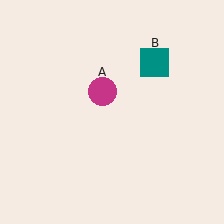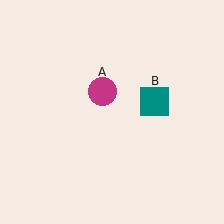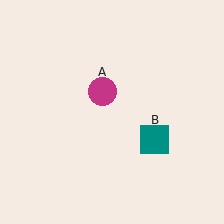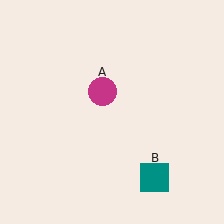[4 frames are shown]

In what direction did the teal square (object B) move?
The teal square (object B) moved down.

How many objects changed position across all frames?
1 object changed position: teal square (object B).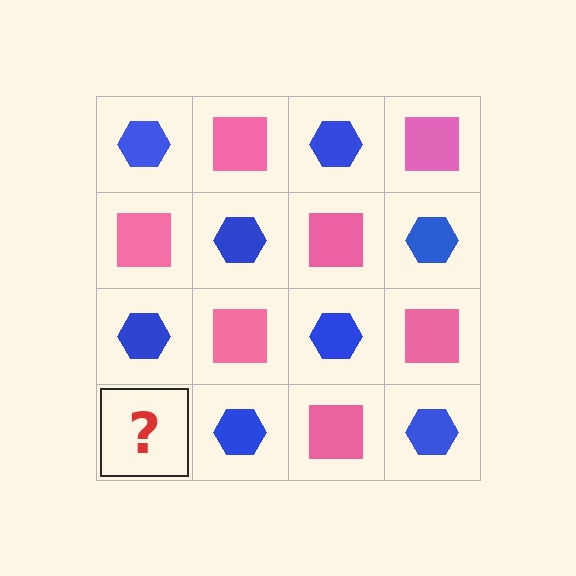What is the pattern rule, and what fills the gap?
The rule is that it alternates blue hexagon and pink square in a checkerboard pattern. The gap should be filled with a pink square.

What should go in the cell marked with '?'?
The missing cell should contain a pink square.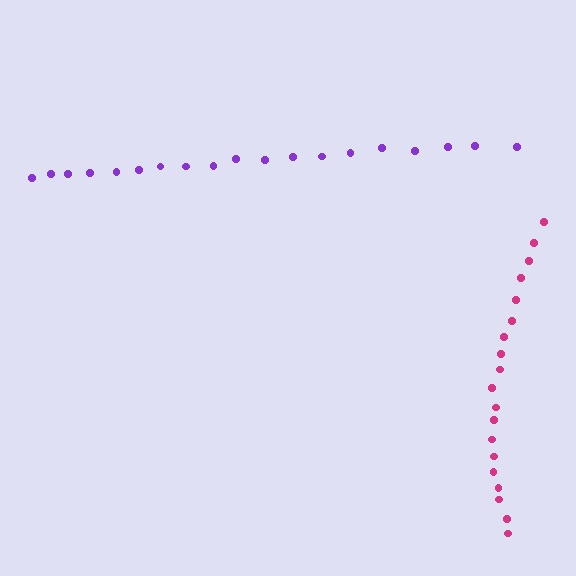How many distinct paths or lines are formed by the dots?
There are 2 distinct paths.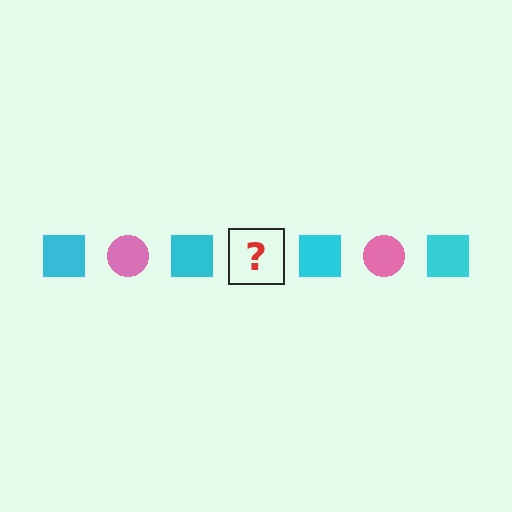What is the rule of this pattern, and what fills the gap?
The rule is that the pattern alternates between cyan square and pink circle. The gap should be filled with a pink circle.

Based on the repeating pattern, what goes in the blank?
The blank should be a pink circle.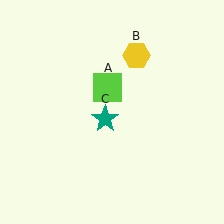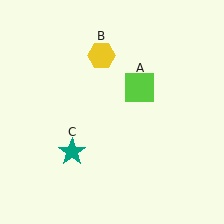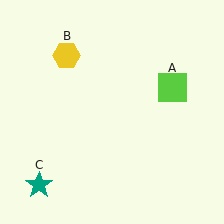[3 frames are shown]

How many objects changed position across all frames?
3 objects changed position: lime square (object A), yellow hexagon (object B), teal star (object C).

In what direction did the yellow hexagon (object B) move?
The yellow hexagon (object B) moved left.